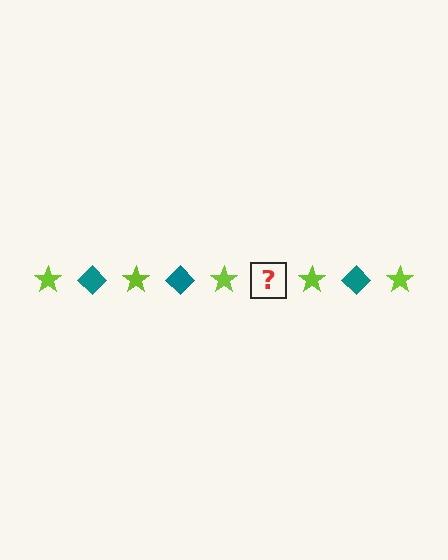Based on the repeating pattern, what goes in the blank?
The blank should be a teal diamond.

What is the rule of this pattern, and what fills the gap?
The rule is that the pattern alternates between lime star and teal diamond. The gap should be filled with a teal diamond.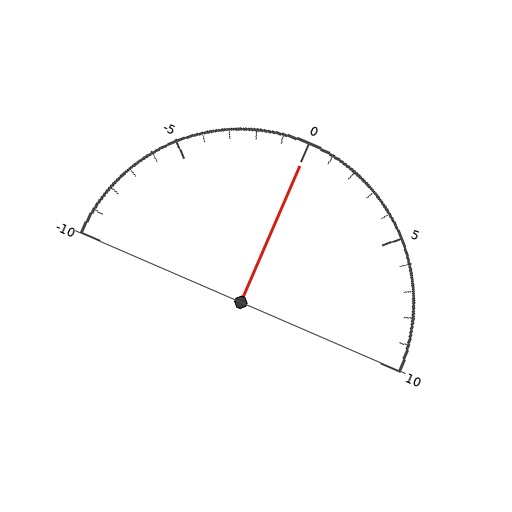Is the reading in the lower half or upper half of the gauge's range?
The reading is in the upper half of the range (-10 to 10).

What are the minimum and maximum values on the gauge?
The gauge ranges from -10 to 10.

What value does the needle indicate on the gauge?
The needle indicates approximately 0.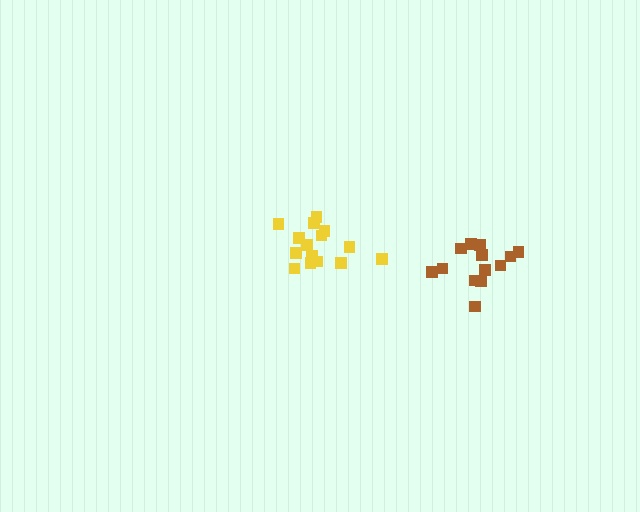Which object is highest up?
The yellow cluster is topmost.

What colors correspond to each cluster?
The clusters are colored: yellow, brown.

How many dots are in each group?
Group 1: 15 dots, Group 2: 13 dots (28 total).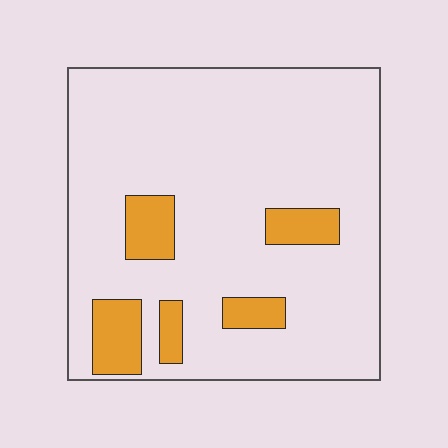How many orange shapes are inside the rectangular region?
5.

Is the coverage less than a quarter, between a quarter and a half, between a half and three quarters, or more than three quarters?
Less than a quarter.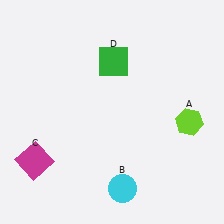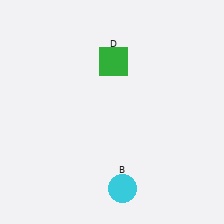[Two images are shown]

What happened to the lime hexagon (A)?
The lime hexagon (A) was removed in Image 2. It was in the bottom-right area of Image 1.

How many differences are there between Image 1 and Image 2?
There are 2 differences between the two images.